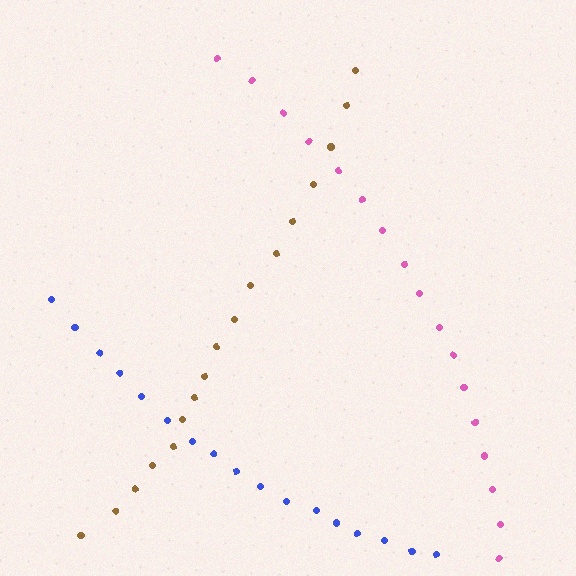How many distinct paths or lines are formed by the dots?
There are 3 distinct paths.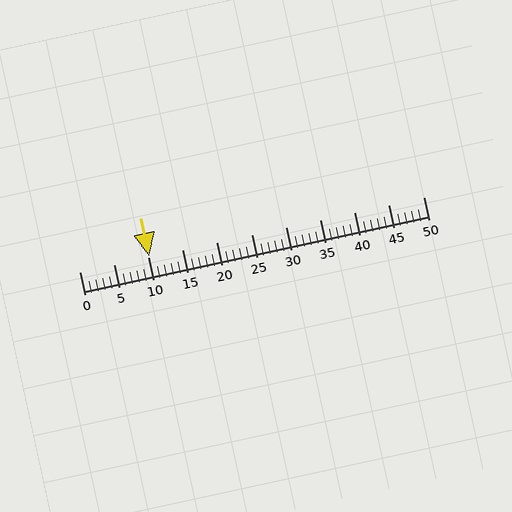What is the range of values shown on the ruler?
The ruler shows values from 0 to 50.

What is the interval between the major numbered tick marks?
The major tick marks are spaced 5 units apart.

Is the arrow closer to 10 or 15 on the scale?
The arrow is closer to 10.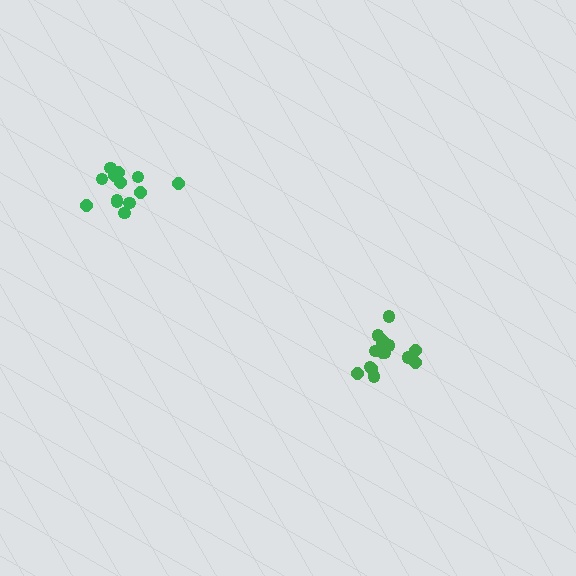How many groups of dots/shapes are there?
There are 2 groups.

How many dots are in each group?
Group 1: 15 dots, Group 2: 13 dots (28 total).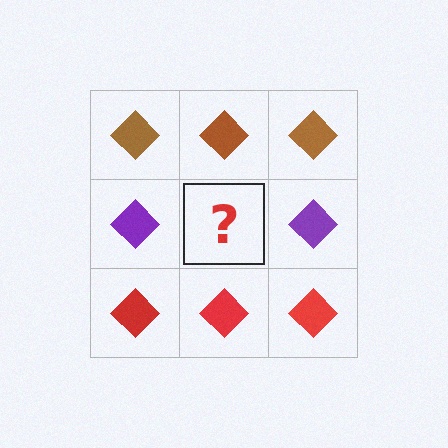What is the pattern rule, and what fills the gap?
The rule is that each row has a consistent color. The gap should be filled with a purple diamond.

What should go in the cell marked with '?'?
The missing cell should contain a purple diamond.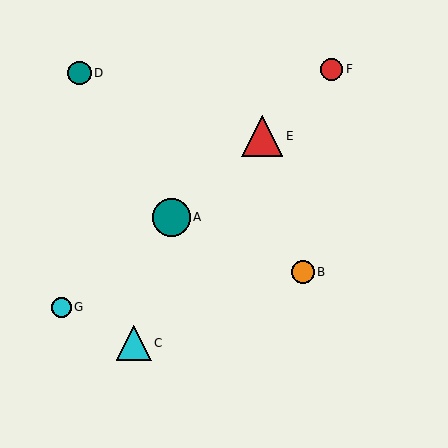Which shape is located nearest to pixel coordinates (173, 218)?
The teal circle (labeled A) at (171, 217) is nearest to that location.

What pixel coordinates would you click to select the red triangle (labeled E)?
Click at (262, 136) to select the red triangle E.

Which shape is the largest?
The red triangle (labeled E) is the largest.